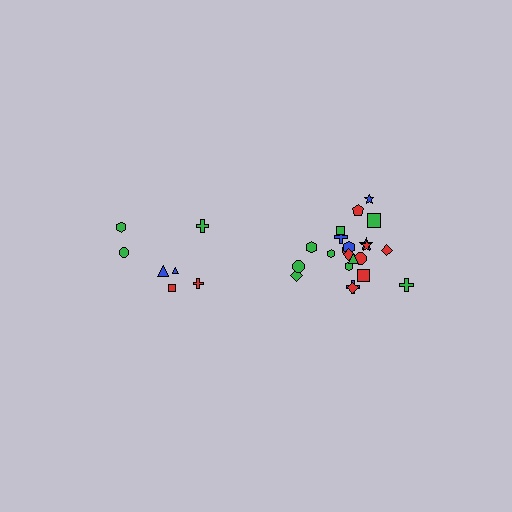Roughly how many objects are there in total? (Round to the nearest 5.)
Roughly 30 objects in total.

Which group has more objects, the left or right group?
The right group.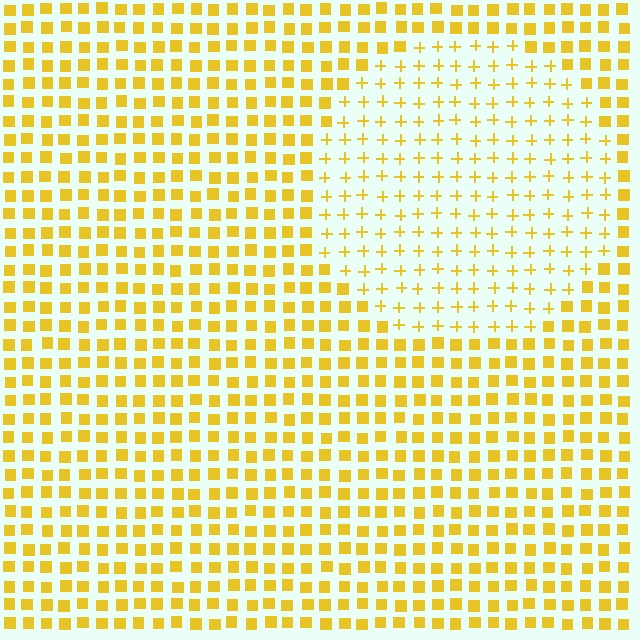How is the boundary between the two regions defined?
The boundary is defined by a change in element shape: plus signs inside vs. squares outside. All elements share the same color and spacing.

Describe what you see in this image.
The image is filled with small yellow elements arranged in a uniform grid. A circle-shaped region contains plus signs, while the surrounding area contains squares. The boundary is defined purely by the change in element shape.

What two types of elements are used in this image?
The image uses plus signs inside the circle region and squares outside it.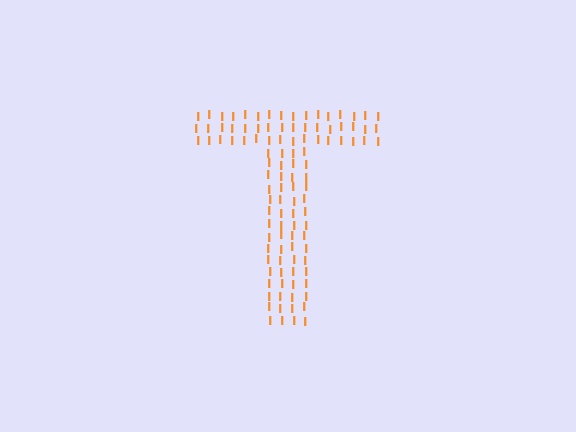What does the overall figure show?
The overall figure shows the letter T.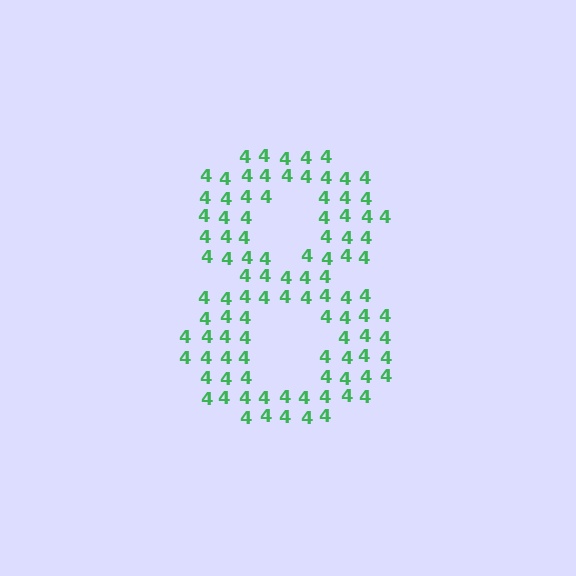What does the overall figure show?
The overall figure shows the digit 8.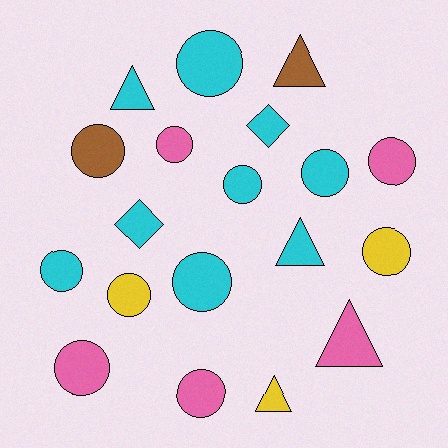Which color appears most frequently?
Cyan, with 9 objects.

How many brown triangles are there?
There is 1 brown triangle.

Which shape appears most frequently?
Circle, with 12 objects.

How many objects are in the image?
There are 19 objects.